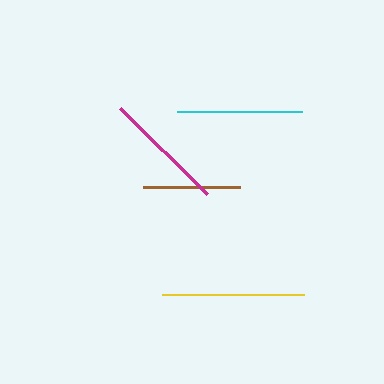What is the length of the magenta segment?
The magenta segment is approximately 123 pixels long.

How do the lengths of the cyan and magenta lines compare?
The cyan and magenta lines are approximately the same length.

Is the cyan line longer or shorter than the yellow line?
The yellow line is longer than the cyan line.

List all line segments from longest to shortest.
From longest to shortest: yellow, cyan, magenta, brown.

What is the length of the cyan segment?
The cyan segment is approximately 125 pixels long.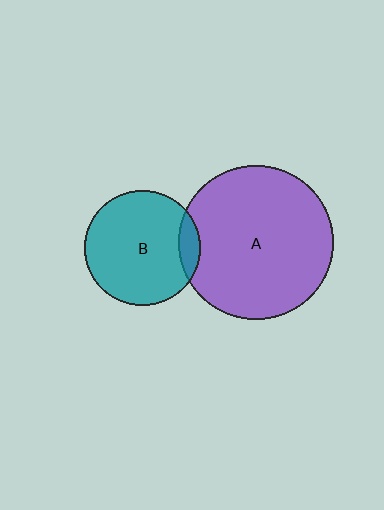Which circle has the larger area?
Circle A (purple).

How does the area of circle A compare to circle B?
Approximately 1.8 times.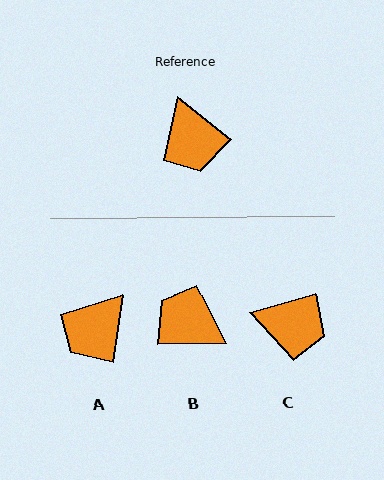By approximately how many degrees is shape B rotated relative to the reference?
Approximately 141 degrees clockwise.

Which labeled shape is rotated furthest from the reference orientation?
B, about 141 degrees away.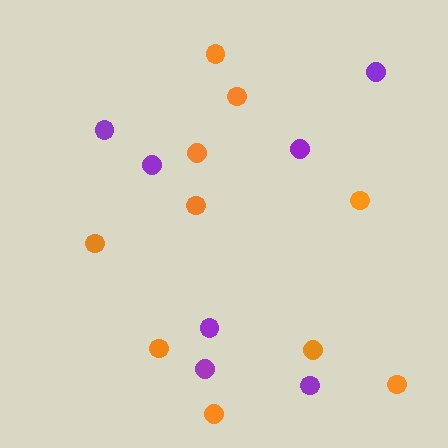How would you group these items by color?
There are 2 groups: one group of purple circles (7) and one group of orange circles (10).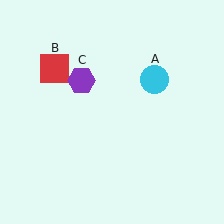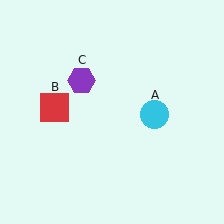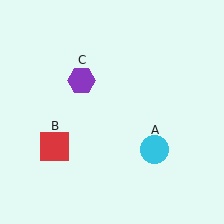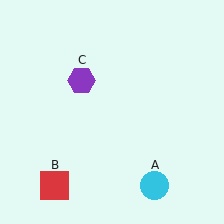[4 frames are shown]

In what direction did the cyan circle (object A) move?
The cyan circle (object A) moved down.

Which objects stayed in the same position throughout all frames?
Purple hexagon (object C) remained stationary.